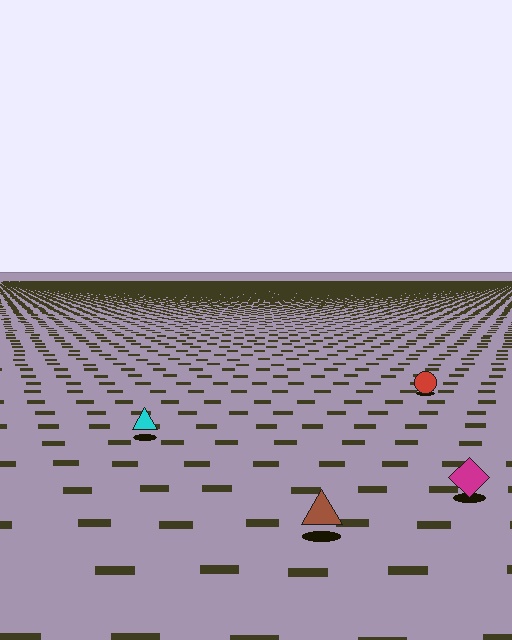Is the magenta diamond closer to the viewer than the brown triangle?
No. The brown triangle is closer — you can tell from the texture gradient: the ground texture is coarser near it.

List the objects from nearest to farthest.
From nearest to farthest: the brown triangle, the magenta diamond, the cyan triangle, the red circle.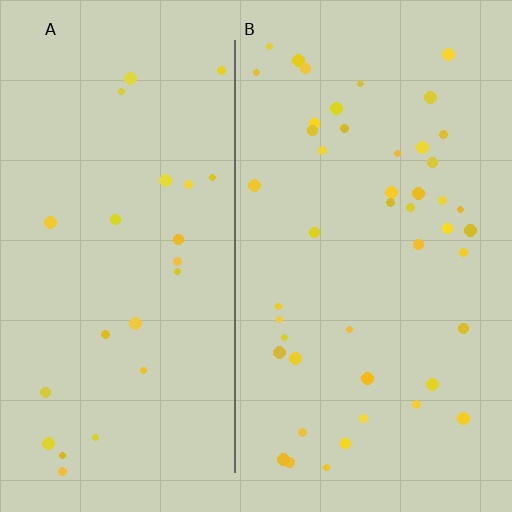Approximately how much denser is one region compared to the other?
Approximately 1.9× — region B over region A.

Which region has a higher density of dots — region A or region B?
B (the right).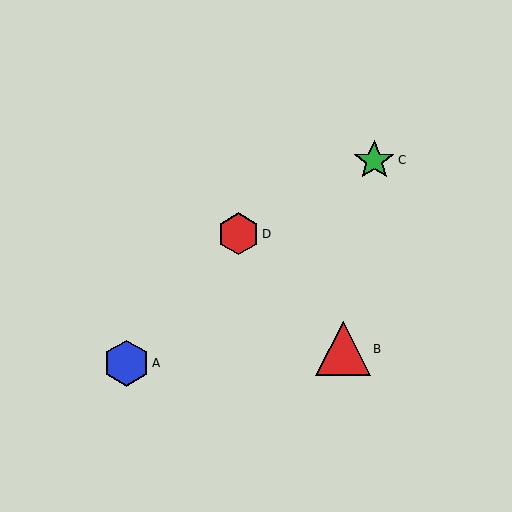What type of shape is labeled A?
Shape A is a blue hexagon.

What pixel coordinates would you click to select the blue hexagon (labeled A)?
Click at (126, 363) to select the blue hexagon A.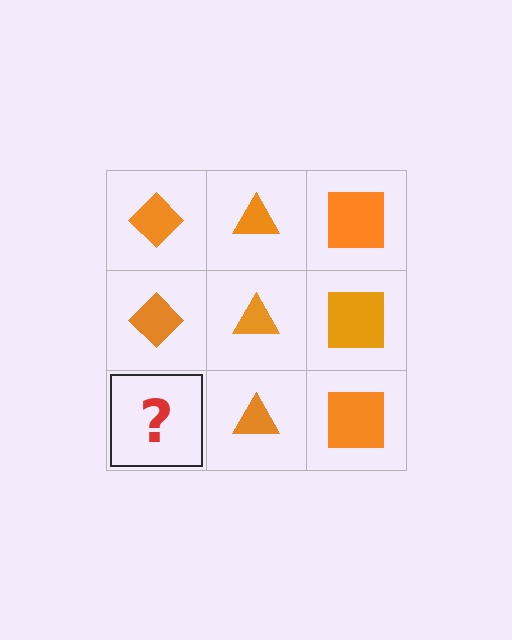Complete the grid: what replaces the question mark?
The question mark should be replaced with an orange diamond.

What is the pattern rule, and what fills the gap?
The rule is that each column has a consistent shape. The gap should be filled with an orange diamond.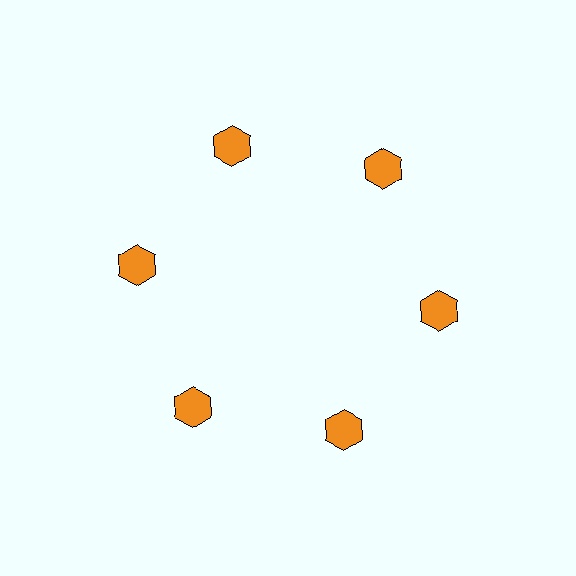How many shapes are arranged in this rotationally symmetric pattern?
There are 6 shapes, arranged in 6 groups of 1.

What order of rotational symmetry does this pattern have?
This pattern has 6-fold rotational symmetry.